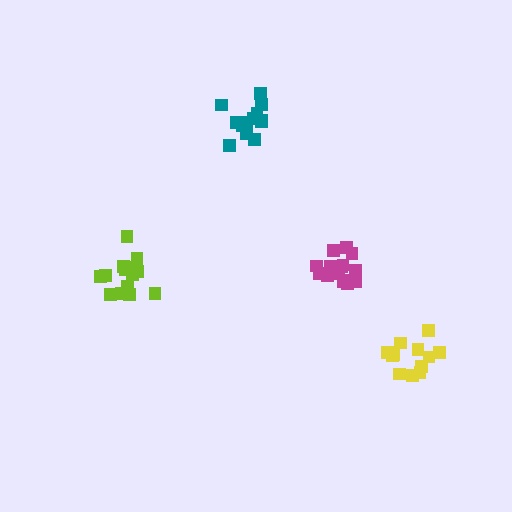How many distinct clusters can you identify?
There are 4 distinct clusters.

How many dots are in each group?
Group 1: 14 dots, Group 2: 16 dots, Group 3: 14 dots, Group 4: 12 dots (56 total).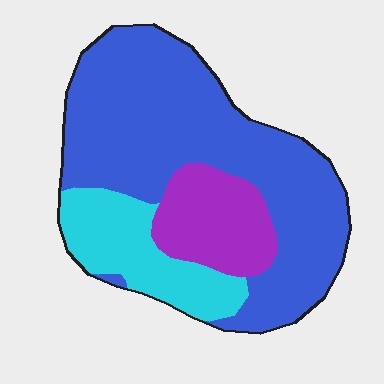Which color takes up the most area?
Blue, at roughly 65%.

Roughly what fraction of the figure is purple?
Purple covers about 15% of the figure.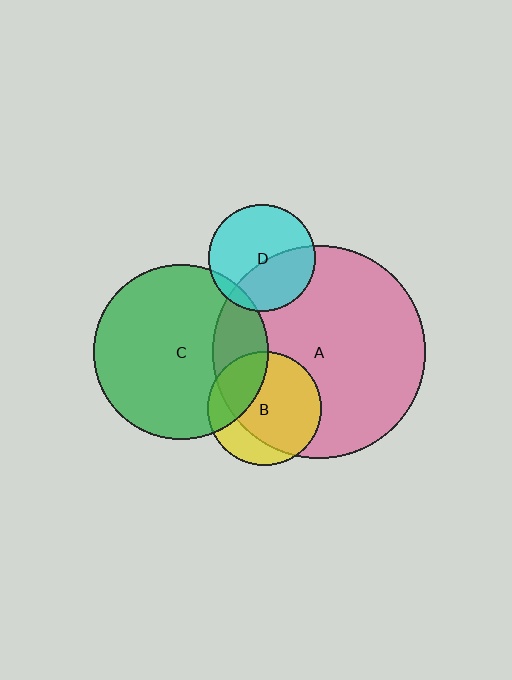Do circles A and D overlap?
Yes.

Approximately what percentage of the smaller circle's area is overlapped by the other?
Approximately 40%.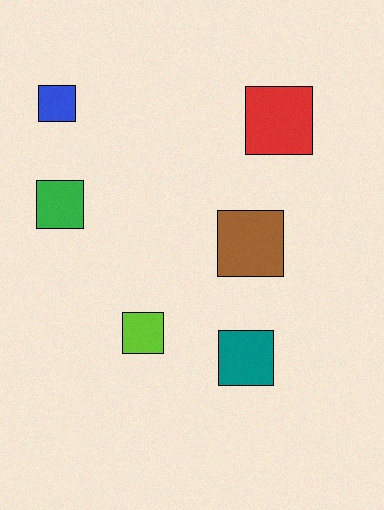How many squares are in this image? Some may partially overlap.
There are 6 squares.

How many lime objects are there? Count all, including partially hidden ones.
There is 1 lime object.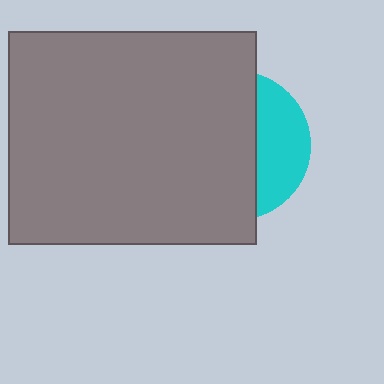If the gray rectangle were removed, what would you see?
You would see the complete cyan circle.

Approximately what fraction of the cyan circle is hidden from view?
Roughly 68% of the cyan circle is hidden behind the gray rectangle.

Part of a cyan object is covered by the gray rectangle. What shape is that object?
It is a circle.